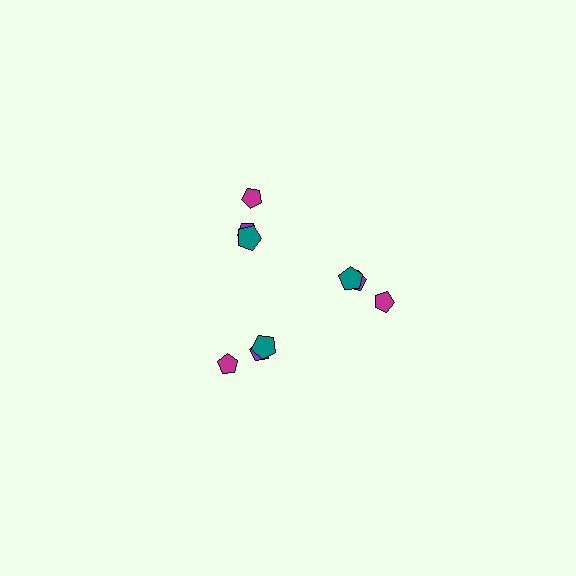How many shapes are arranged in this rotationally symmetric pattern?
There are 9 shapes, arranged in 3 groups of 3.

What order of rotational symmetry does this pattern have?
This pattern has 3-fold rotational symmetry.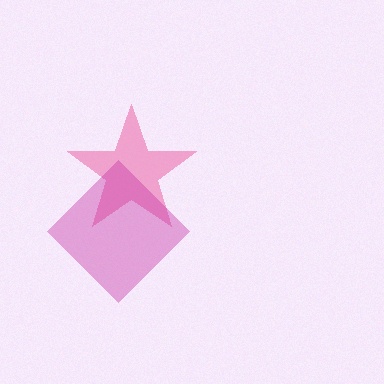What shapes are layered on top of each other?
The layered shapes are: a pink star, a magenta diamond.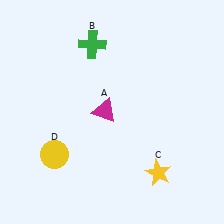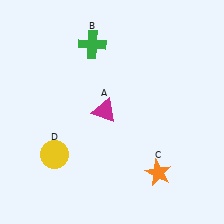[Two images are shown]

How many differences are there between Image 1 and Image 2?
There is 1 difference between the two images.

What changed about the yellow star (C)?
In Image 1, C is yellow. In Image 2, it changed to orange.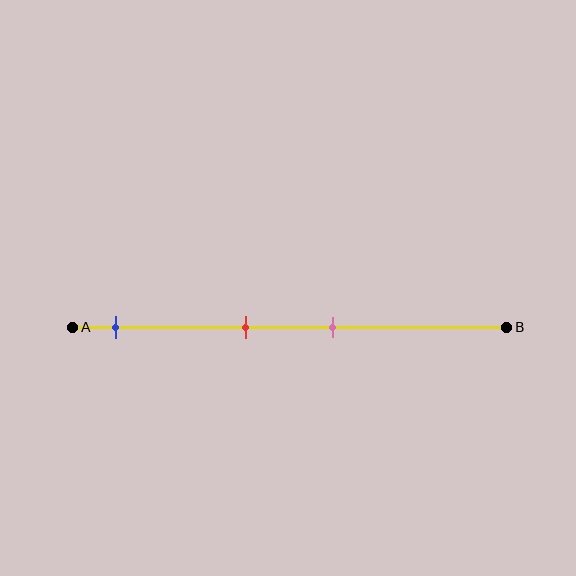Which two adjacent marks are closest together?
The red and pink marks are the closest adjacent pair.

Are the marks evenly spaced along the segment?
No, the marks are not evenly spaced.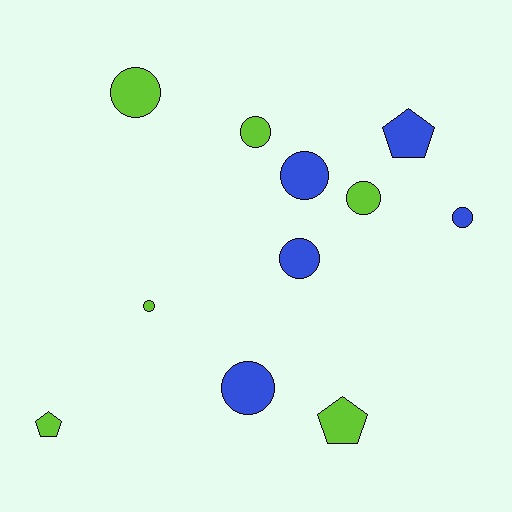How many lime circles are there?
There are 4 lime circles.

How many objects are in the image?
There are 11 objects.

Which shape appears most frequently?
Circle, with 8 objects.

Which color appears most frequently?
Lime, with 6 objects.